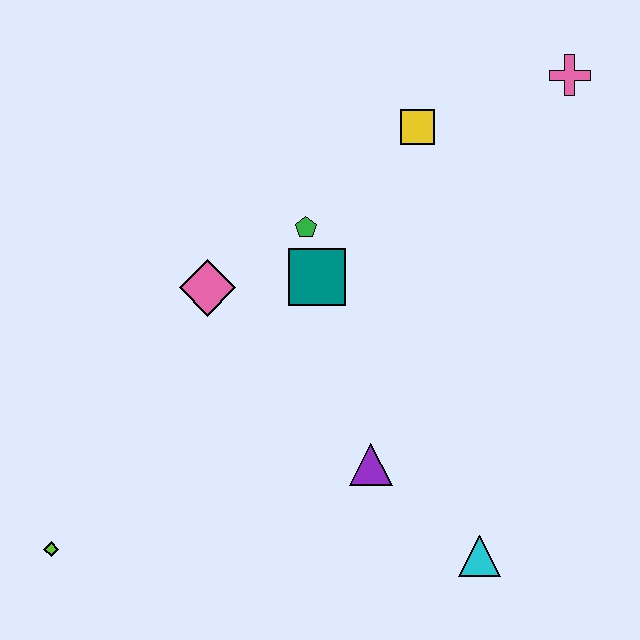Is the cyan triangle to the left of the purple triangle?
No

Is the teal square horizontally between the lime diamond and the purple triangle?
Yes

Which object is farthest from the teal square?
The lime diamond is farthest from the teal square.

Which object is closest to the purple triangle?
The cyan triangle is closest to the purple triangle.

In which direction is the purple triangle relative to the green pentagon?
The purple triangle is below the green pentagon.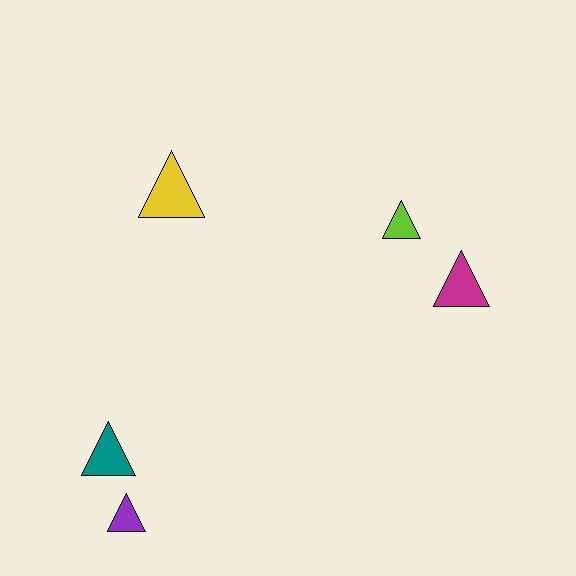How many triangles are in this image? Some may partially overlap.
There are 5 triangles.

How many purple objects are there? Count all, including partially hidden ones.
There is 1 purple object.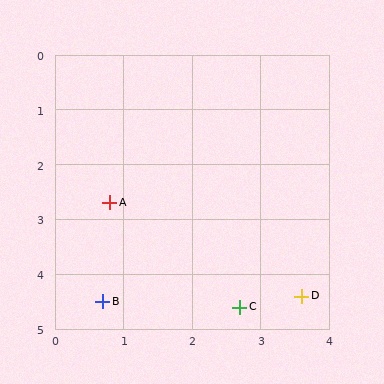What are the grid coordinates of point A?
Point A is at approximately (0.8, 2.7).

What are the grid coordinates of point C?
Point C is at approximately (2.7, 4.6).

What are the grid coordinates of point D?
Point D is at approximately (3.6, 4.4).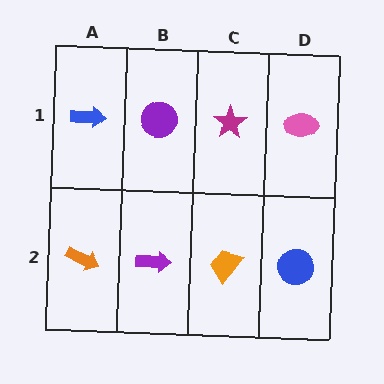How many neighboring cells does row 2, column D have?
2.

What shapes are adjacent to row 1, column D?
A blue circle (row 2, column D), a magenta star (row 1, column C).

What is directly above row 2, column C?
A magenta star.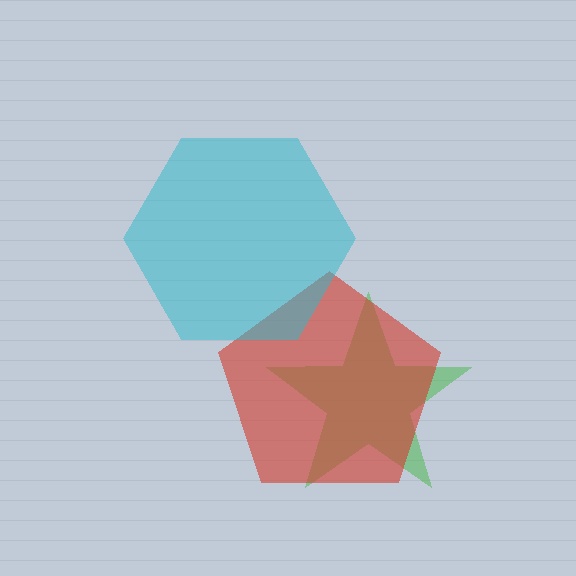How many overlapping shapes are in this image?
There are 3 overlapping shapes in the image.